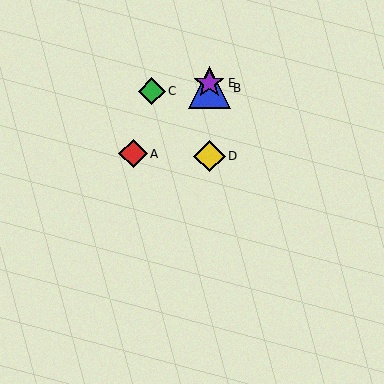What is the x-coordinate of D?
Object D is at x≈209.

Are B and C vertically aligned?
No, B is at x≈209 and C is at x≈152.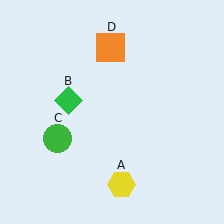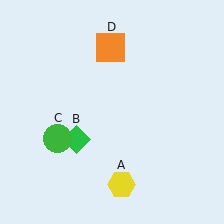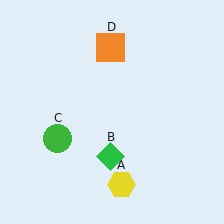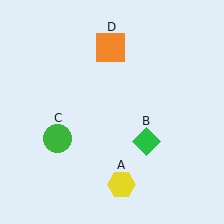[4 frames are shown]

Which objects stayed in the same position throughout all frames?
Yellow hexagon (object A) and green circle (object C) and orange square (object D) remained stationary.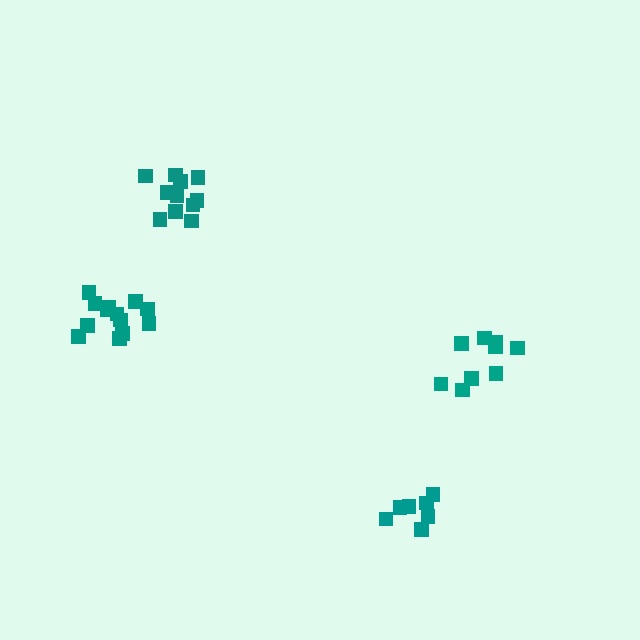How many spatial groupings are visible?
There are 4 spatial groupings.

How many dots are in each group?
Group 1: 7 dots, Group 2: 11 dots, Group 3: 9 dots, Group 4: 13 dots (40 total).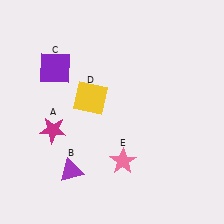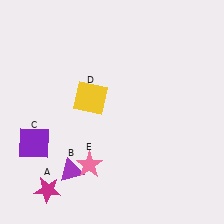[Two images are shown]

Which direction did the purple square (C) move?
The purple square (C) moved down.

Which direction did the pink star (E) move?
The pink star (E) moved left.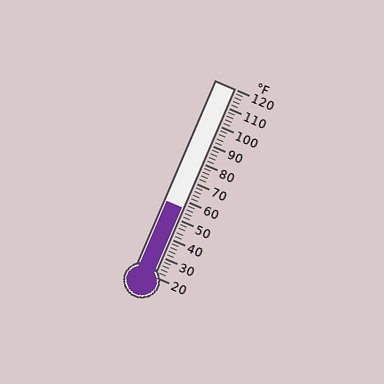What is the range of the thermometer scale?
The thermometer scale ranges from 20°F to 120°F.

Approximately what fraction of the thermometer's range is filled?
The thermometer is filled to approximately 35% of its range.